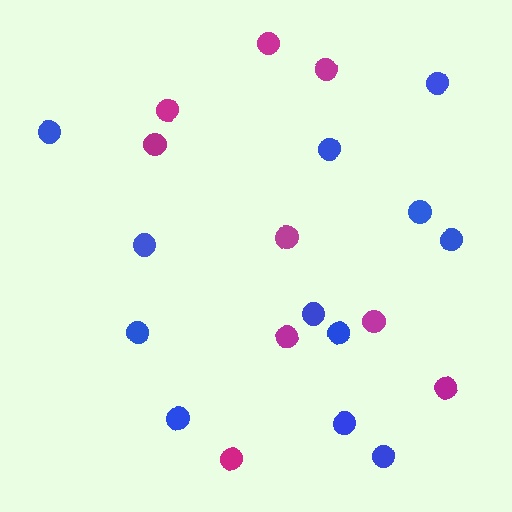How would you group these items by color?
There are 2 groups: one group of magenta circles (9) and one group of blue circles (12).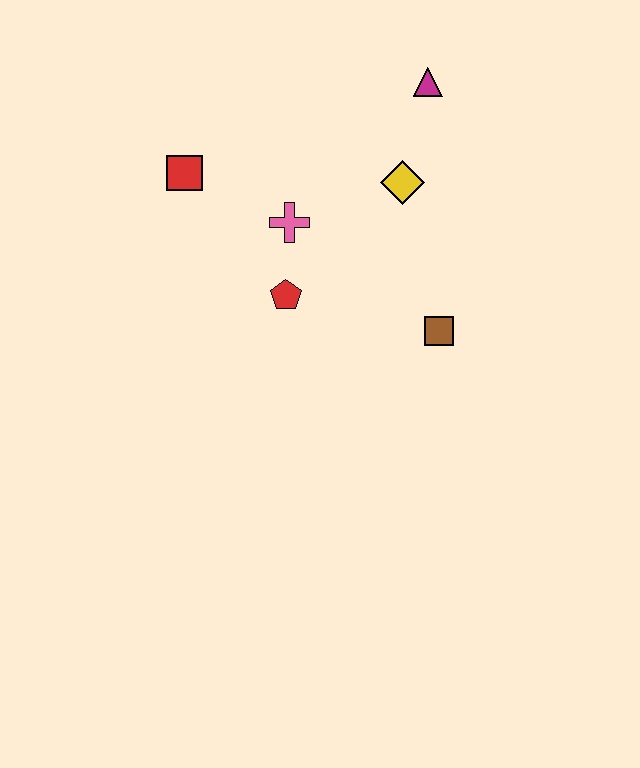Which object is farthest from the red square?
The brown square is farthest from the red square.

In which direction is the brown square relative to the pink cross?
The brown square is to the right of the pink cross.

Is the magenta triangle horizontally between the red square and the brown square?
Yes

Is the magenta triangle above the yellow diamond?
Yes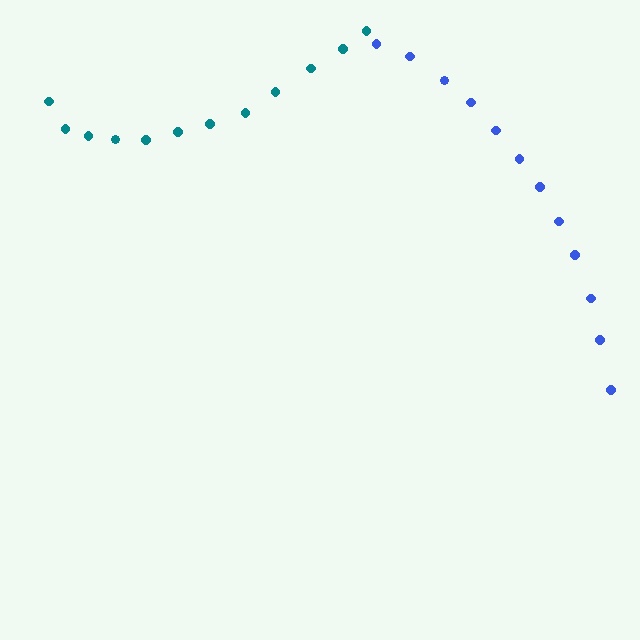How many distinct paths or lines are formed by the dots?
There are 2 distinct paths.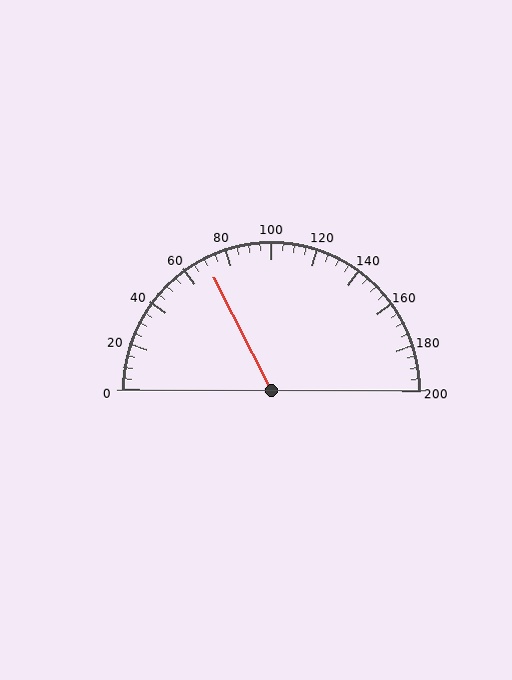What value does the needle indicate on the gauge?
The needle indicates approximately 70.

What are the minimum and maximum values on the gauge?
The gauge ranges from 0 to 200.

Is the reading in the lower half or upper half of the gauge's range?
The reading is in the lower half of the range (0 to 200).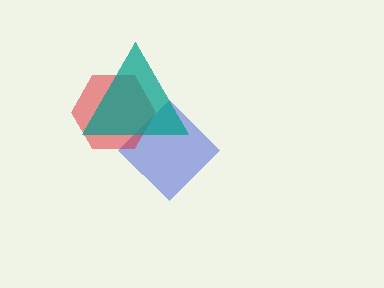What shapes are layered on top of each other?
The layered shapes are: a blue diamond, a red hexagon, a teal triangle.